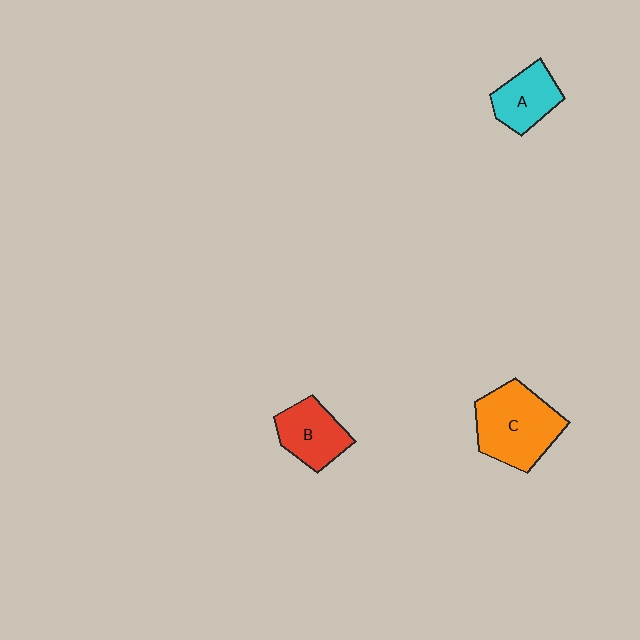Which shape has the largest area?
Shape C (orange).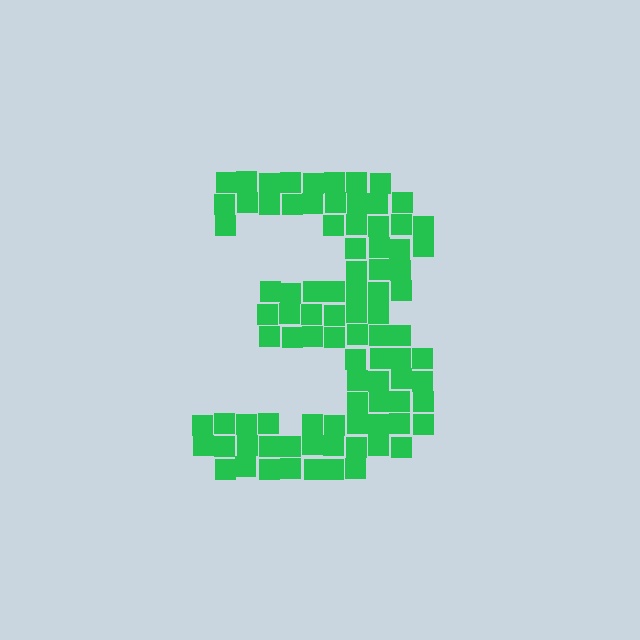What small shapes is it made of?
It is made of small squares.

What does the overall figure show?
The overall figure shows the digit 3.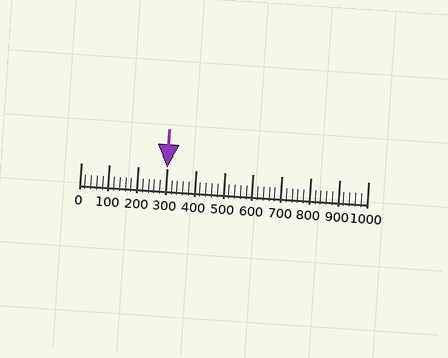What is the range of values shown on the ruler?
The ruler shows values from 0 to 1000.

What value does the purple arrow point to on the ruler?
The purple arrow points to approximately 300.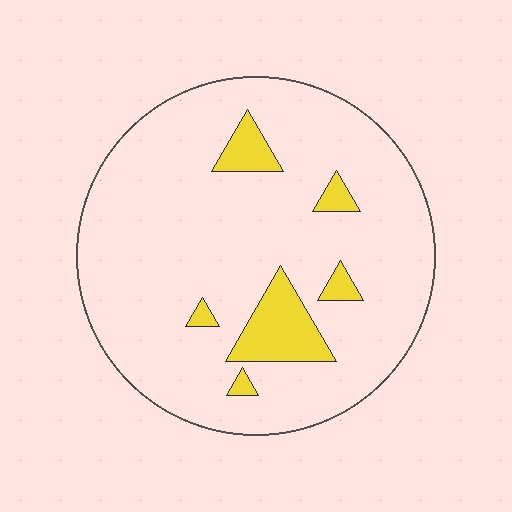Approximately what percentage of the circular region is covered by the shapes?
Approximately 10%.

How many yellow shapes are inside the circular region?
6.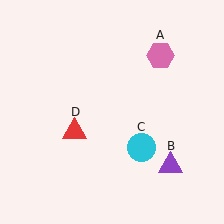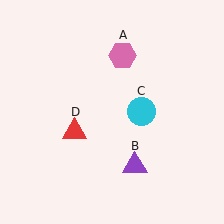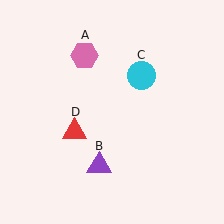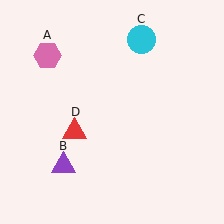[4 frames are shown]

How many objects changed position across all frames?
3 objects changed position: pink hexagon (object A), purple triangle (object B), cyan circle (object C).